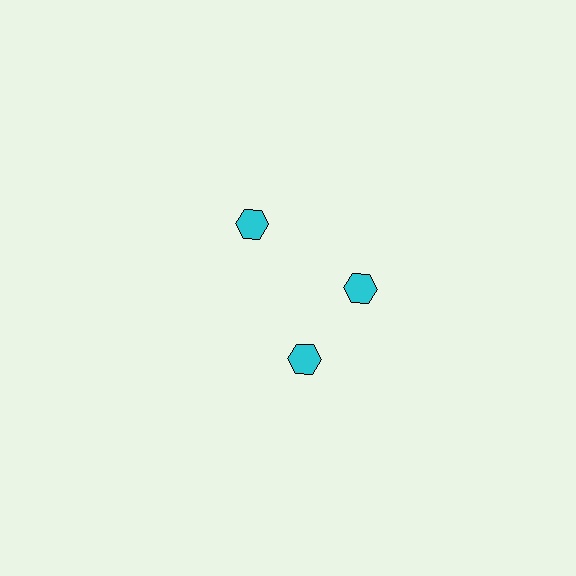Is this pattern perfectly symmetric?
No. The 3 cyan hexagons are arranged in a ring, but one element near the 7 o'clock position is rotated out of alignment along the ring, breaking the 3-fold rotational symmetry.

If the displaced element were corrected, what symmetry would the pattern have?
It would have 3-fold rotational symmetry — the pattern would map onto itself every 120 degrees.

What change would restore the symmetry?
The symmetry would be restored by rotating it back into even spacing with its neighbors so that all 3 hexagons sit at equal angles and equal distance from the center.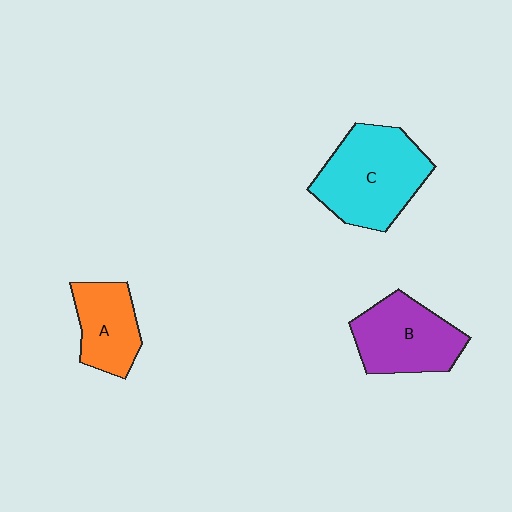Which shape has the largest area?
Shape C (cyan).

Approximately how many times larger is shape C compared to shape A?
Approximately 1.7 times.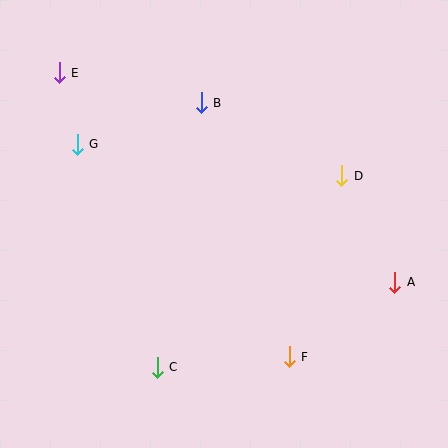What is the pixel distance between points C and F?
The distance between C and F is 133 pixels.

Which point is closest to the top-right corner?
Point D is closest to the top-right corner.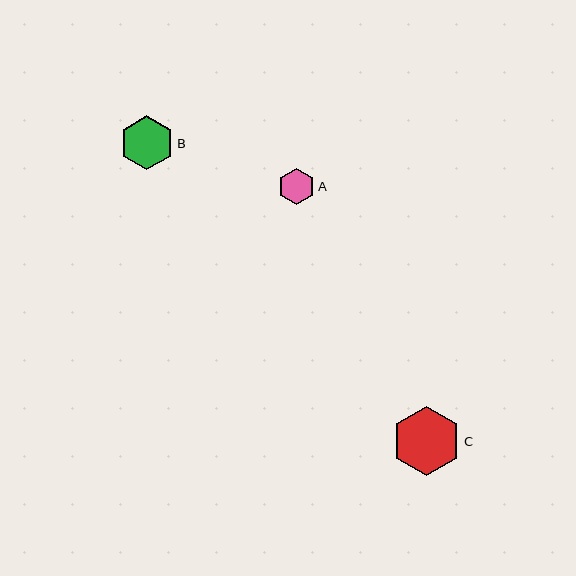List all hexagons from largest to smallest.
From largest to smallest: C, B, A.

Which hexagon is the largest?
Hexagon C is the largest with a size of approximately 70 pixels.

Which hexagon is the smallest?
Hexagon A is the smallest with a size of approximately 36 pixels.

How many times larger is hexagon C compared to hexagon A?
Hexagon C is approximately 1.9 times the size of hexagon A.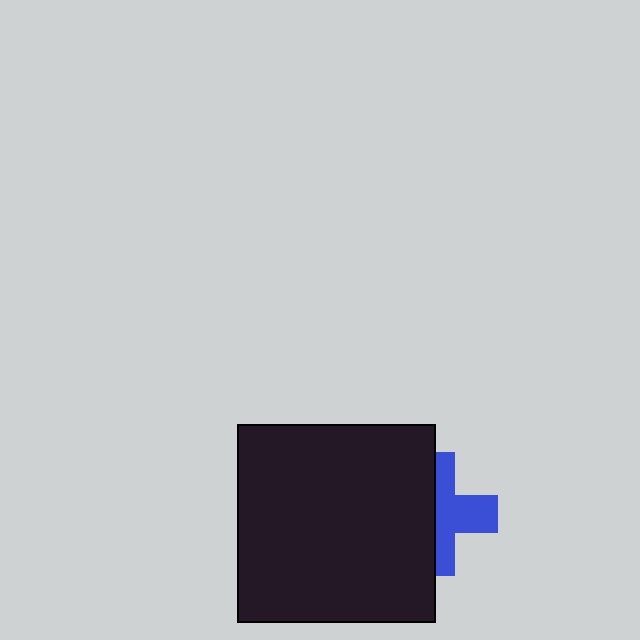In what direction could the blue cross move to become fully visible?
The blue cross could move right. That would shift it out from behind the black square entirely.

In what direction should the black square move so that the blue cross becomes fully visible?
The black square should move left. That is the shortest direction to clear the overlap and leave the blue cross fully visible.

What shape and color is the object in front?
The object in front is a black square.